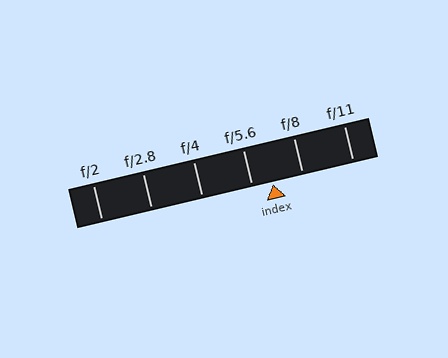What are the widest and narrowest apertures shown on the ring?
The widest aperture shown is f/2 and the narrowest is f/11.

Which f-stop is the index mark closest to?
The index mark is closest to f/5.6.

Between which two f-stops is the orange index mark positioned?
The index mark is between f/5.6 and f/8.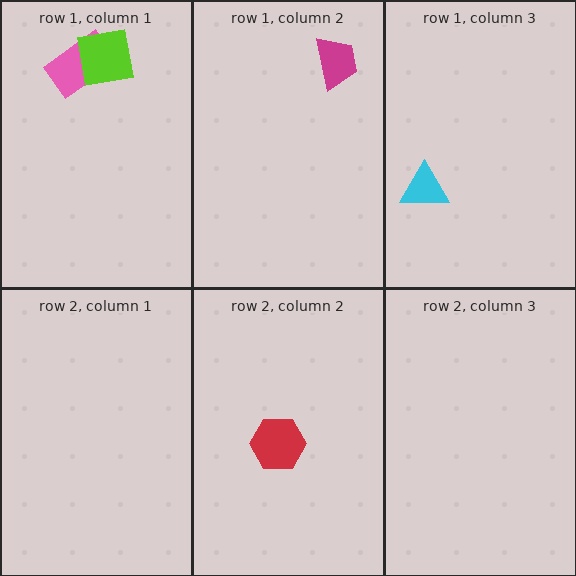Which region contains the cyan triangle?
The row 1, column 3 region.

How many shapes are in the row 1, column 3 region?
1.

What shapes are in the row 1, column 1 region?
The pink rectangle, the lime square.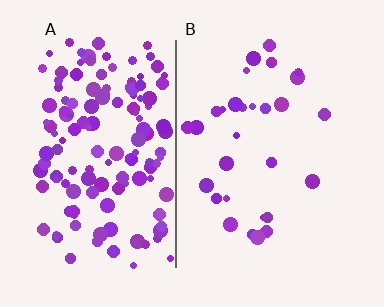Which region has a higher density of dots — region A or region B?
A (the left).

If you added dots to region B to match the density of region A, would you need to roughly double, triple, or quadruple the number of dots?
Approximately quadruple.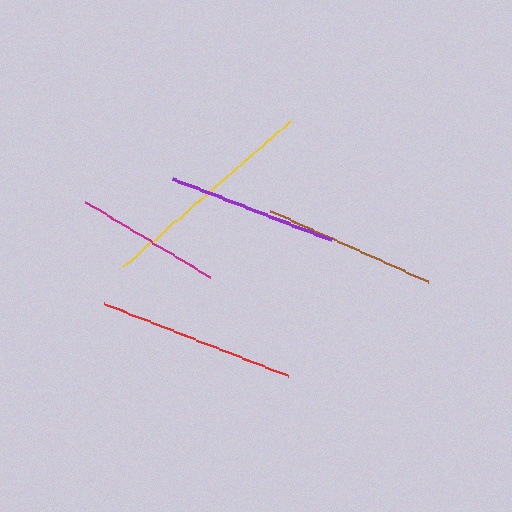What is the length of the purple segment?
The purple segment is approximately 169 pixels long.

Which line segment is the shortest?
The magenta line is the shortest at approximately 145 pixels.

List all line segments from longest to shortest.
From longest to shortest: yellow, red, brown, purple, magenta.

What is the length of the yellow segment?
The yellow segment is approximately 222 pixels long.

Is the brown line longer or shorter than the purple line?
The brown line is longer than the purple line.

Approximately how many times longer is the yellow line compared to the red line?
The yellow line is approximately 1.1 times the length of the red line.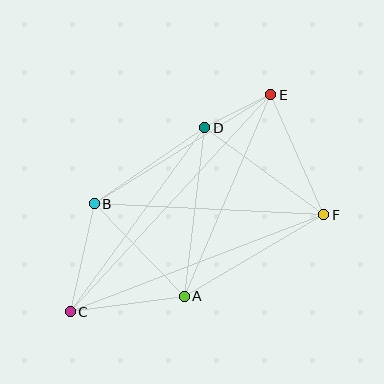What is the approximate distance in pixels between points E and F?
The distance between E and F is approximately 131 pixels.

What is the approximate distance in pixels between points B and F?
The distance between B and F is approximately 230 pixels.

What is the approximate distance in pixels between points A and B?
The distance between A and B is approximately 129 pixels.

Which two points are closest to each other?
Points D and E are closest to each other.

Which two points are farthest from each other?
Points C and E are farthest from each other.